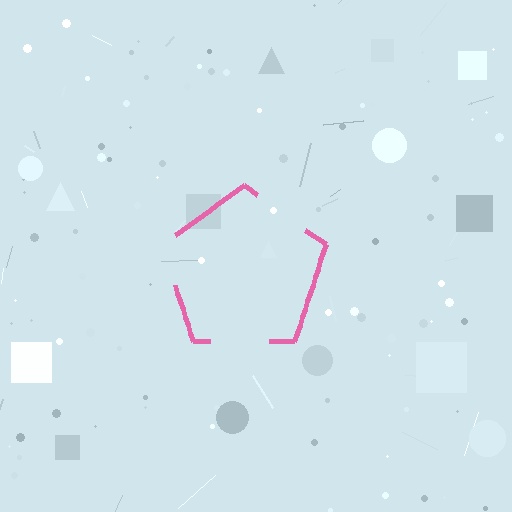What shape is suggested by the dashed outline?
The dashed outline suggests a pentagon.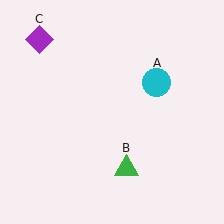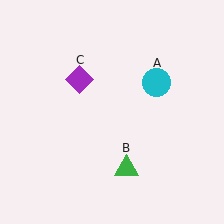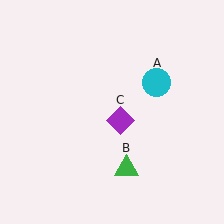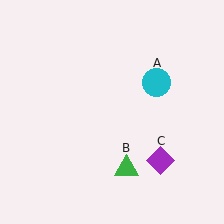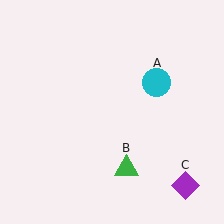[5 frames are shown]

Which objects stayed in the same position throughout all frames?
Cyan circle (object A) and green triangle (object B) remained stationary.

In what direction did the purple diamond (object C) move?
The purple diamond (object C) moved down and to the right.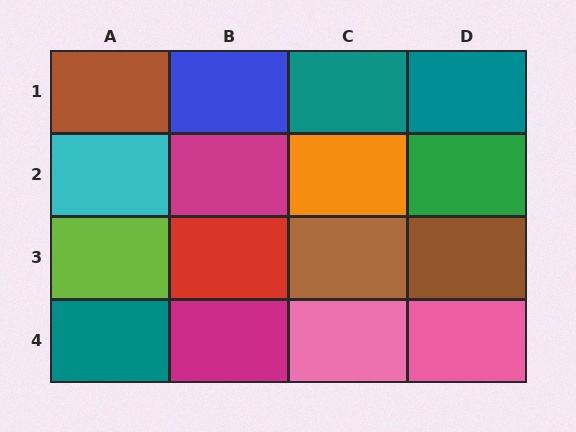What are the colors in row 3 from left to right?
Lime, red, brown, brown.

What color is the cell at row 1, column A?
Brown.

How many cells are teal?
3 cells are teal.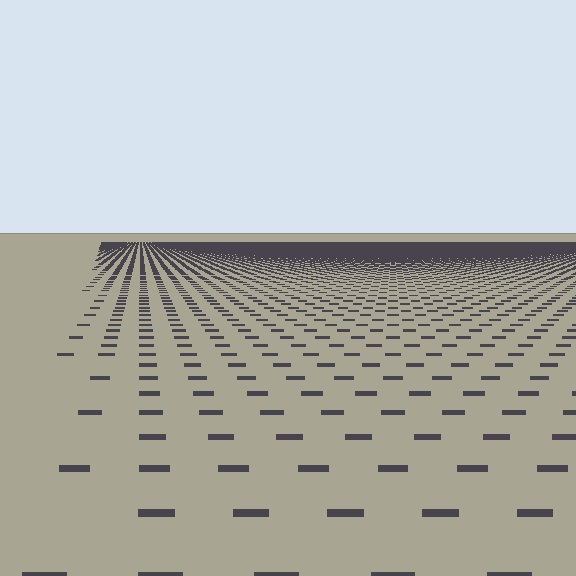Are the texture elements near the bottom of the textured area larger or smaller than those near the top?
Larger. Near the bottom, elements are closer to the viewer and appear at a bigger on-screen size.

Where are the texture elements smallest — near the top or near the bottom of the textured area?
Near the top.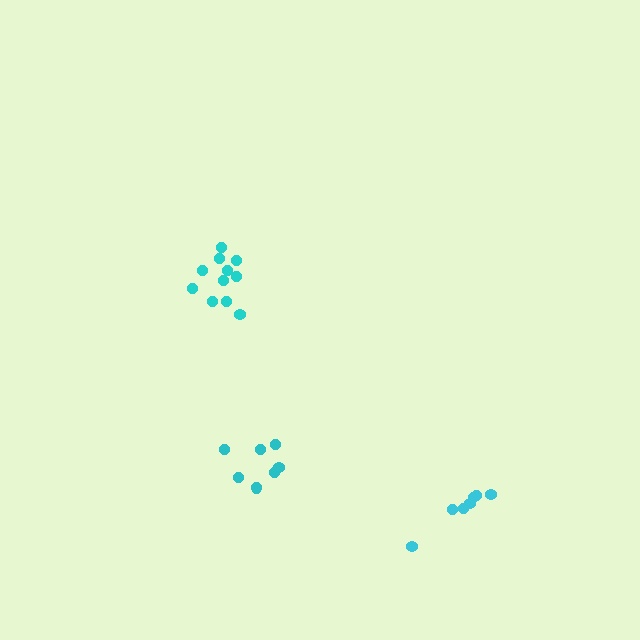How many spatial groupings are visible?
There are 3 spatial groupings.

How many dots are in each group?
Group 1: 11 dots, Group 2: 8 dots, Group 3: 7 dots (26 total).